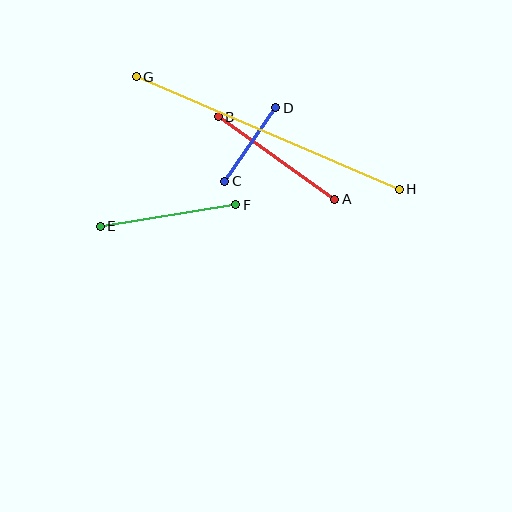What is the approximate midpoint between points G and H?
The midpoint is at approximately (268, 133) pixels.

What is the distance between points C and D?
The distance is approximately 89 pixels.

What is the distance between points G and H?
The distance is approximately 286 pixels.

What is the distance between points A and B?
The distance is approximately 143 pixels.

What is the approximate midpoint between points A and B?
The midpoint is at approximately (276, 158) pixels.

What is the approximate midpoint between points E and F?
The midpoint is at approximately (168, 216) pixels.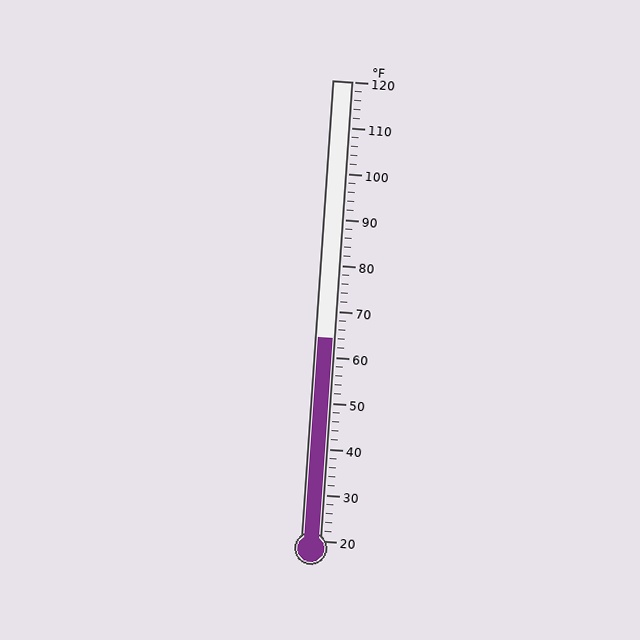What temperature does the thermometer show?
The thermometer shows approximately 64°F.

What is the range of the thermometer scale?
The thermometer scale ranges from 20°F to 120°F.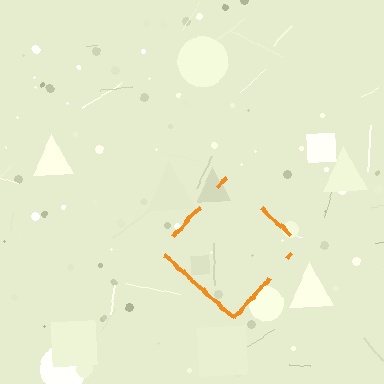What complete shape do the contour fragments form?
The contour fragments form a diamond.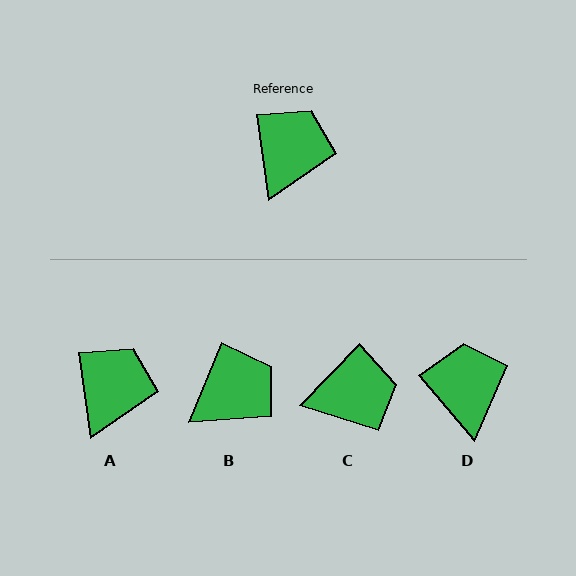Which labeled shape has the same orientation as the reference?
A.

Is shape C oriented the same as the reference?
No, it is off by about 52 degrees.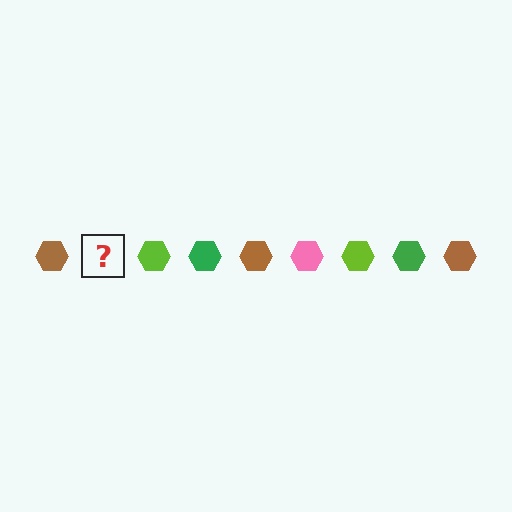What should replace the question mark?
The question mark should be replaced with a pink hexagon.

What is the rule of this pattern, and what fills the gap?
The rule is that the pattern cycles through brown, pink, lime, green hexagons. The gap should be filled with a pink hexagon.